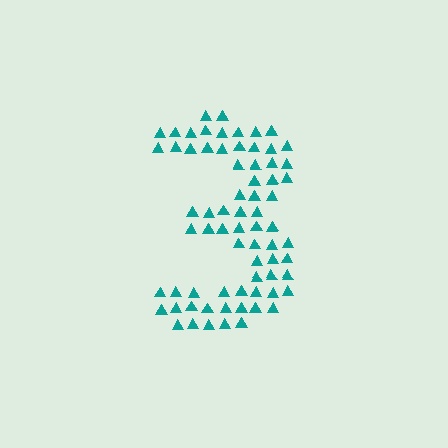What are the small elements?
The small elements are triangles.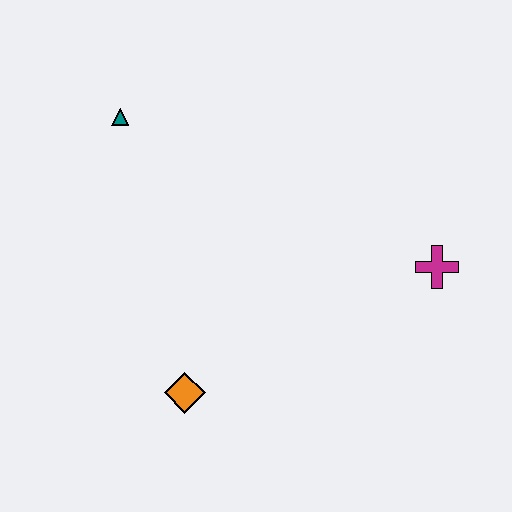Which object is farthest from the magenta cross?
The teal triangle is farthest from the magenta cross.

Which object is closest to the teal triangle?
The orange diamond is closest to the teal triangle.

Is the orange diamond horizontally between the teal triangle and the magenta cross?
Yes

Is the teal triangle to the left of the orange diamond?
Yes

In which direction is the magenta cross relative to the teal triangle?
The magenta cross is to the right of the teal triangle.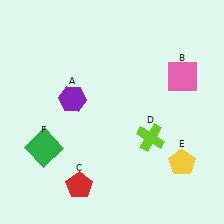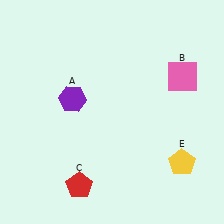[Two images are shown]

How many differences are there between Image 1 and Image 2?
There are 2 differences between the two images.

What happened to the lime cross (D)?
The lime cross (D) was removed in Image 2. It was in the bottom-right area of Image 1.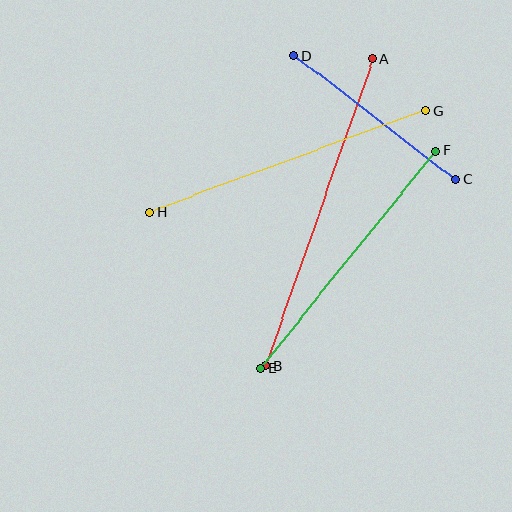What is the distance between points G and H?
The distance is approximately 294 pixels.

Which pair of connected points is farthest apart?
Points A and B are farthest apart.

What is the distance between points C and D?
The distance is approximately 204 pixels.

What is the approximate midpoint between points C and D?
The midpoint is at approximately (375, 118) pixels.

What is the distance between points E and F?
The distance is approximately 279 pixels.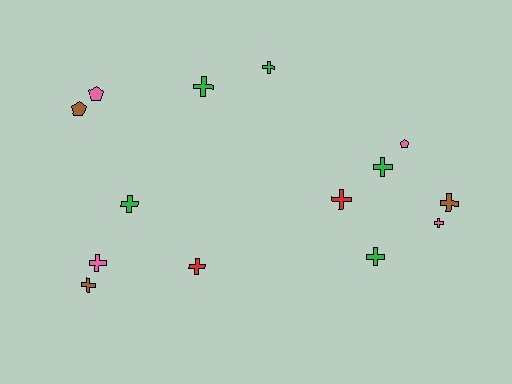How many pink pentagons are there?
There are 2 pink pentagons.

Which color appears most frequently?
Green, with 5 objects.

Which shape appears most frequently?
Cross, with 11 objects.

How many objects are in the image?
There are 14 objects.